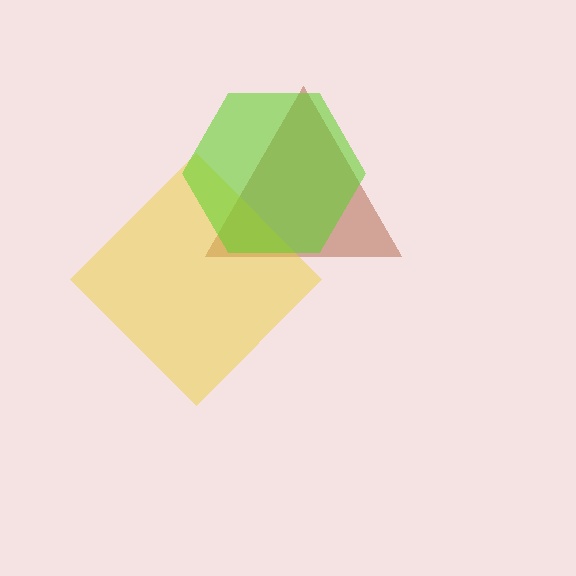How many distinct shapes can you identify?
There are 3 distinct shapes: a brown triangle, a yellow diamond, a lime hexagon.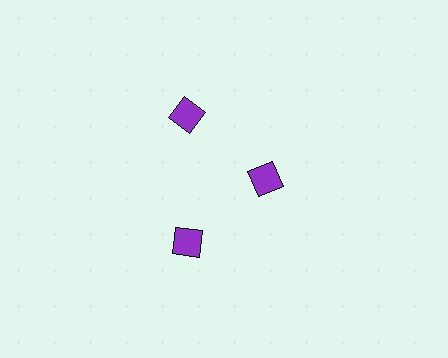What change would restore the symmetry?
The symmetry would be restored by moving it outward, back onto the ring so that all 3 diamonds sit at equal angles and equal distance from the center.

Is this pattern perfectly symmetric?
No. The 3 purple diamonds are arranged in a ring, but one element near the 3 o'clock position is pulled inward toward the center, breaking the 3-fold rotational symmetry.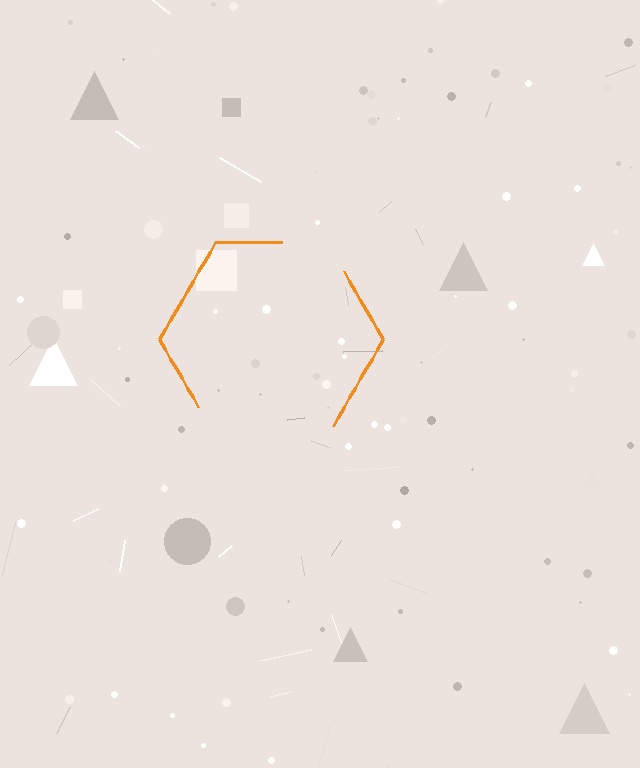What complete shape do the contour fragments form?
The contour fragments form a hexagon.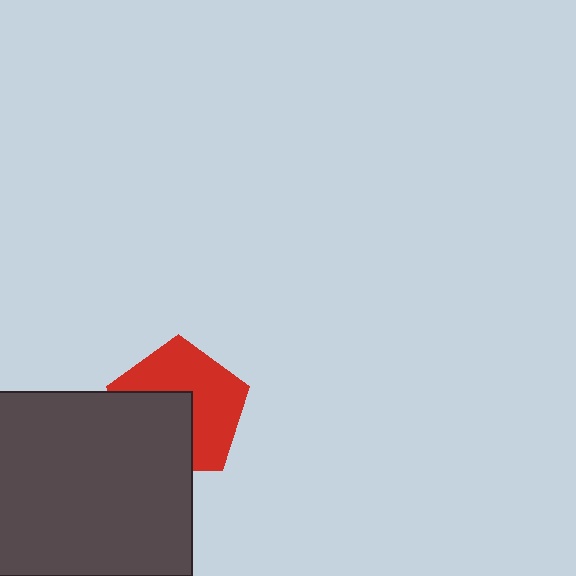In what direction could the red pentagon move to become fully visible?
The red pentagon could move toward the upper-right. That would shift it out from behind the dark gray rectangle entirely.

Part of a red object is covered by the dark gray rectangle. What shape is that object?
It is a pentagon.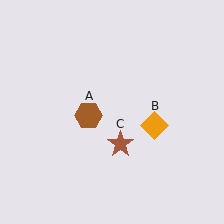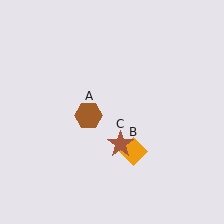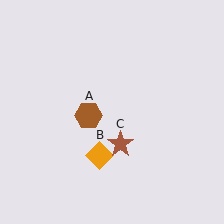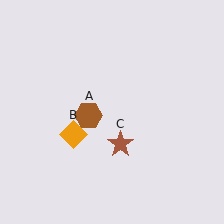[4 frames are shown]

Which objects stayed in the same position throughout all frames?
Brown hexagon (object A) and brown star (object C) remained stationary.